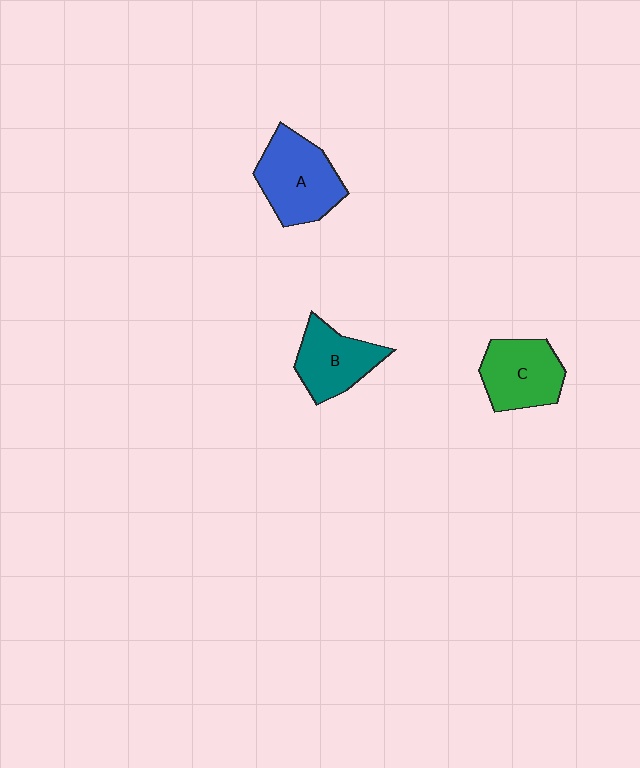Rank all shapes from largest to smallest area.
From largest to smallest: A (blue), C (green), B (teal).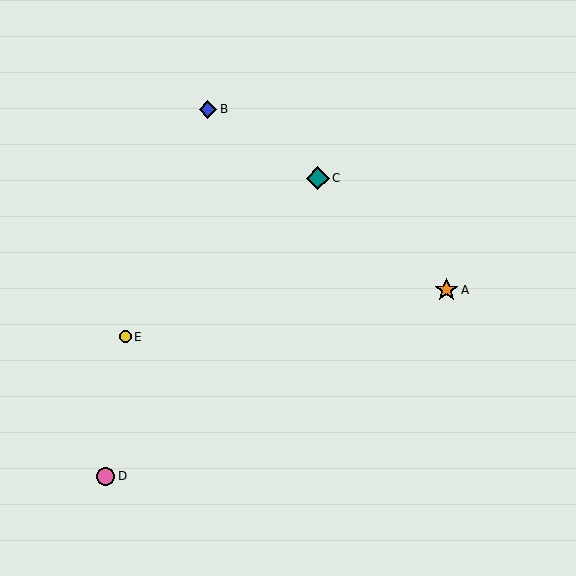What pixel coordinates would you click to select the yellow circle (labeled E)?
Click at (125, 337) to select the yellow circle E.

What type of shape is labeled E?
Shape E is a yellow circle.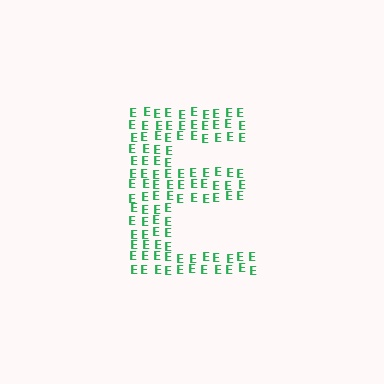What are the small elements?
The small elements are letter E's.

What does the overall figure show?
The overall figure shows the letter E.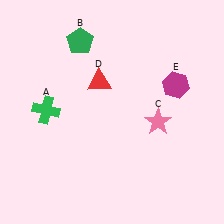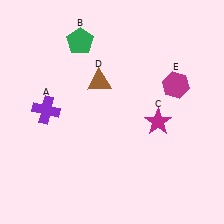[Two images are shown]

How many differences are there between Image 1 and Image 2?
There are 3 differences between the two images.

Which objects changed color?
A changed from green to purple. C changed from pink to magenta. D changed from red to brown.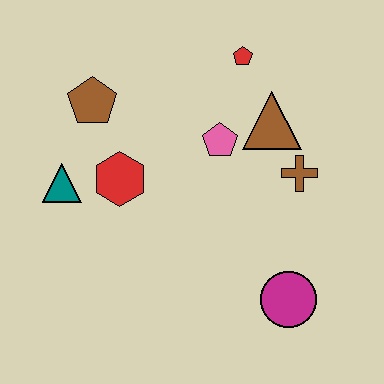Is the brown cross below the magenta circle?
No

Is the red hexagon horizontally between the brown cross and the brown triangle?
No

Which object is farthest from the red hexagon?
The magenta circle is farthest from the red hexagon.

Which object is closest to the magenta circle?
The brown cross is closest to the magenta circle.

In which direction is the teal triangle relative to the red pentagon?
The teal triangle is to the left of the red pentagon.